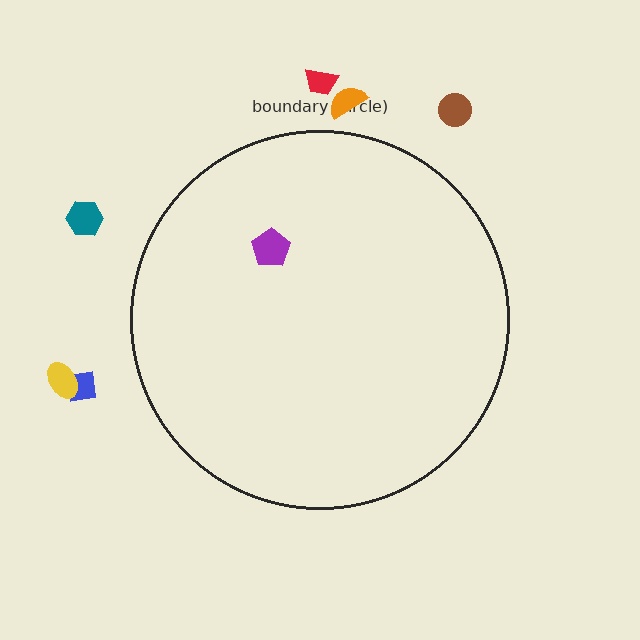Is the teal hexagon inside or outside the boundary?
Outside.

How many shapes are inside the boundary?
1 inside, 6 outside.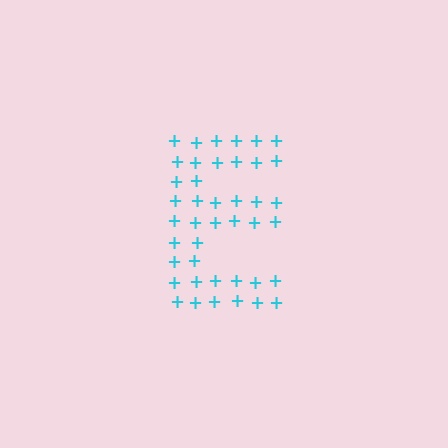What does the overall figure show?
The overall figure shows the letter E.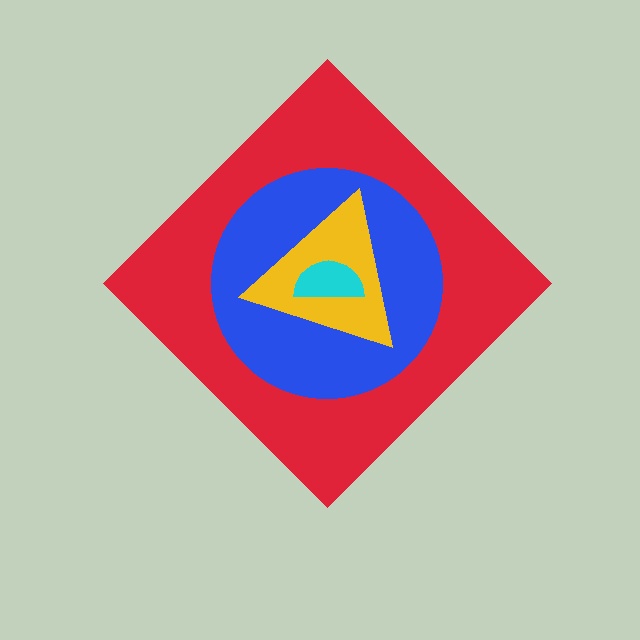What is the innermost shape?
The cyan semicircle.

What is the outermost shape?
The red diamond.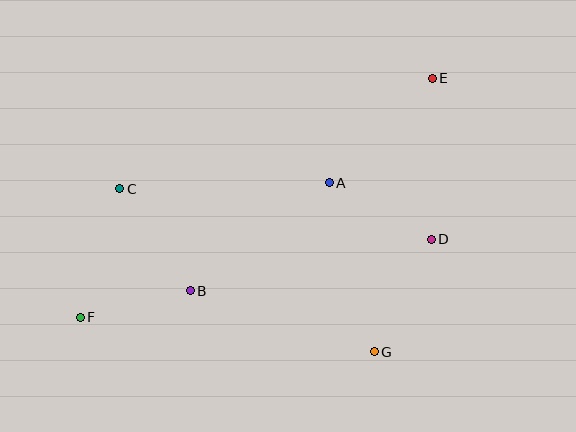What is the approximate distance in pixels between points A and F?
The distance between A and F is approximately 283 pixels.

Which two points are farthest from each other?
Points E and F are farthest from each other.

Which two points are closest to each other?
Points B and F are closest to each other.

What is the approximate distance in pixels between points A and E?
The distance between A and E is approximately 147 pixels.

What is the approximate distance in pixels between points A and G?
The distance between A and G is approximately 175 pixels.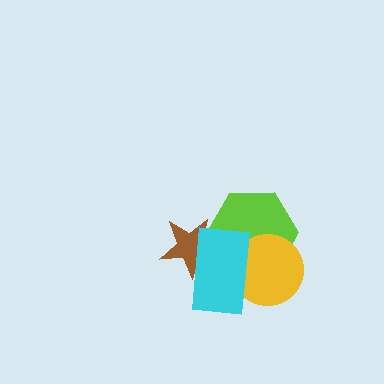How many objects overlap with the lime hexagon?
3 objects overlap with the lime hexagon.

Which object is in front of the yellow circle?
The cyan rectangle is in front of the yellow circle.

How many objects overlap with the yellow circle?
2 objects overlap with the yellow circle.